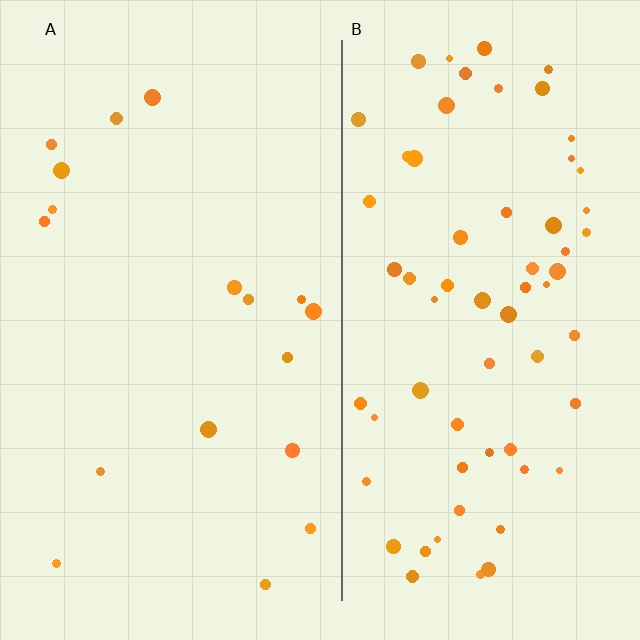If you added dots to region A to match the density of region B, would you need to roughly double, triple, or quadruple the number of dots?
Approximately quadruple.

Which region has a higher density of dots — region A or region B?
B (the right).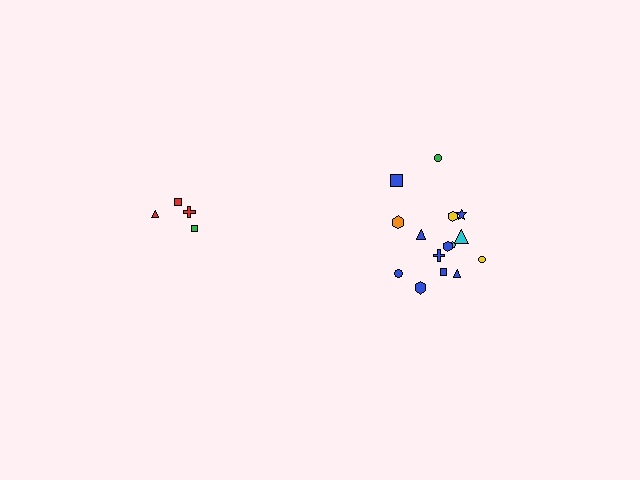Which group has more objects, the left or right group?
The right group.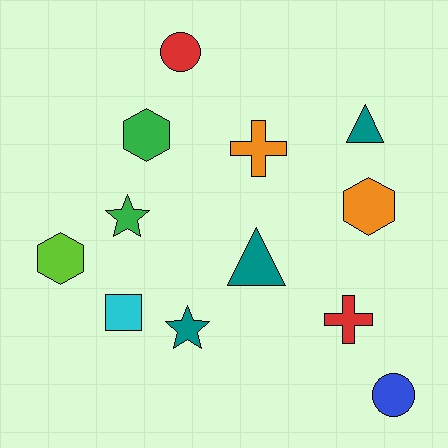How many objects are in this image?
There are 12 objects.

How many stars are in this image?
There are 2 stars.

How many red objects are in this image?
There are 2 red objects.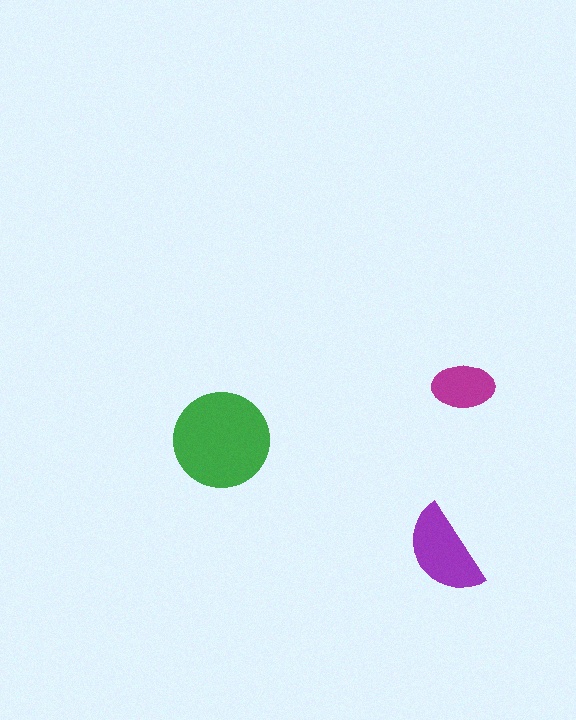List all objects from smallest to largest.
The magenta ellipse, the purple semicircle, the green circle.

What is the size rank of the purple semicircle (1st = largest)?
2nd.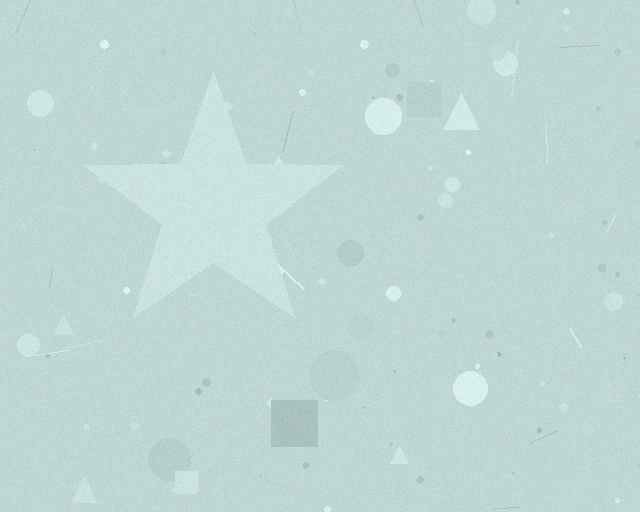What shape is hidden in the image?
A star is hidden in the image.